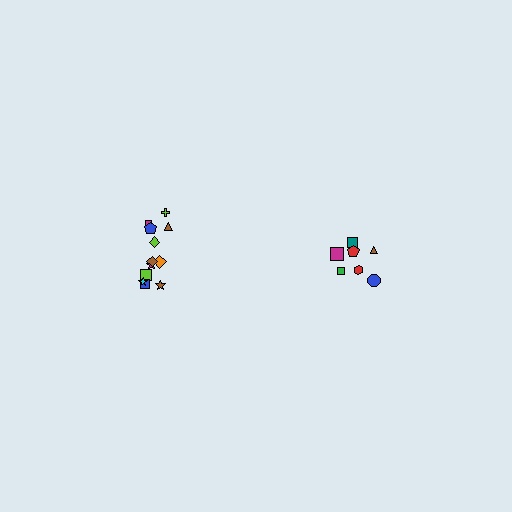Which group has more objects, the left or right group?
The left group.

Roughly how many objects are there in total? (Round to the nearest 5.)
Roughly 20 objects in total.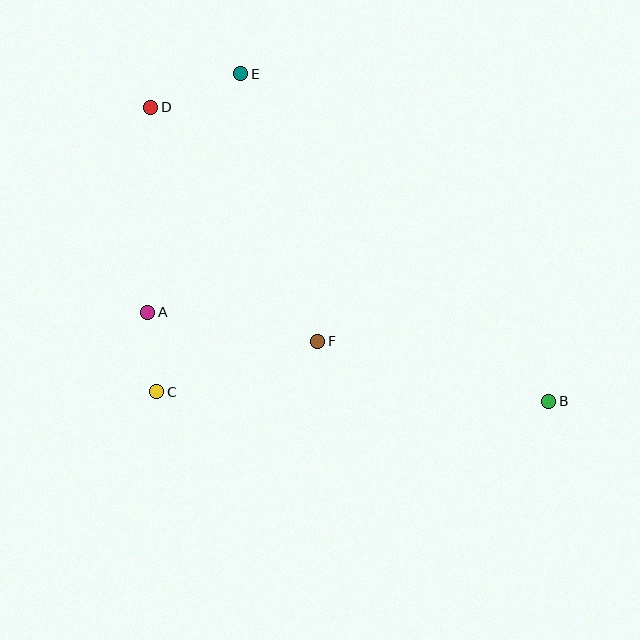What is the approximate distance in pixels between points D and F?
The distance between D and F is approximately 287 pixels.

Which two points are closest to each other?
Points A and C are closest to each other.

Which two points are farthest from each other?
Points B and D are farthest from each other.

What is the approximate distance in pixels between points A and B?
The distance between A and B is approximately 411 pixels.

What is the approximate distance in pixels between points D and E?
The distance between D and E is approximately 96 pixels.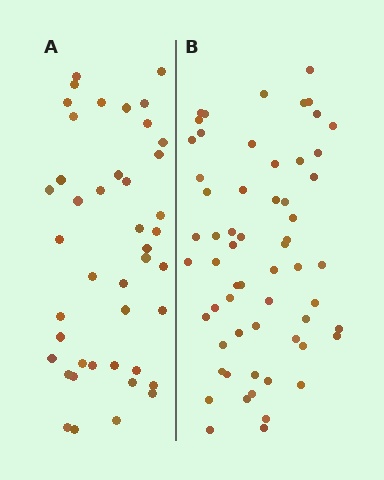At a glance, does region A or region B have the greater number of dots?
Region B (the right region) has more dots.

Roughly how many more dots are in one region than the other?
Region B has approximately 15 more dots than region A.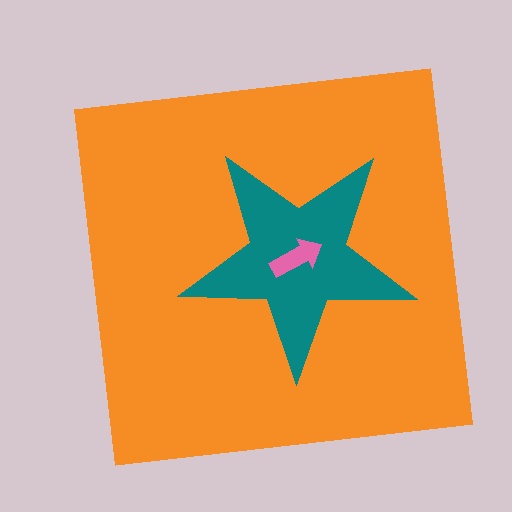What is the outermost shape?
The orange square.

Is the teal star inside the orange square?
Yes.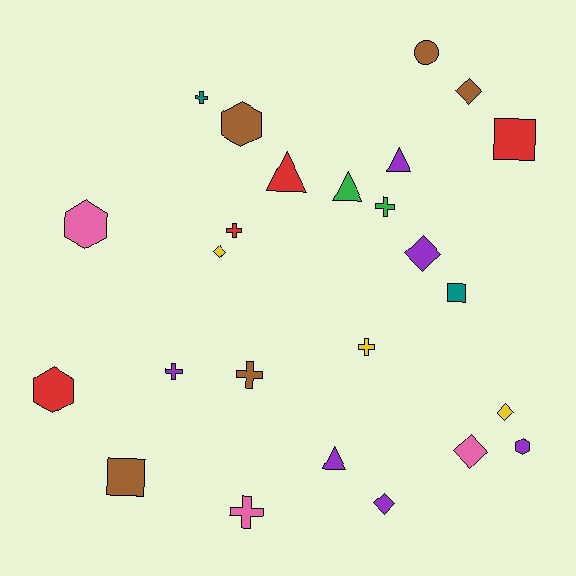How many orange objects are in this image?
There are no orange objects.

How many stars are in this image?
There are no stars.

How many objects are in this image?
There are 25 objects.